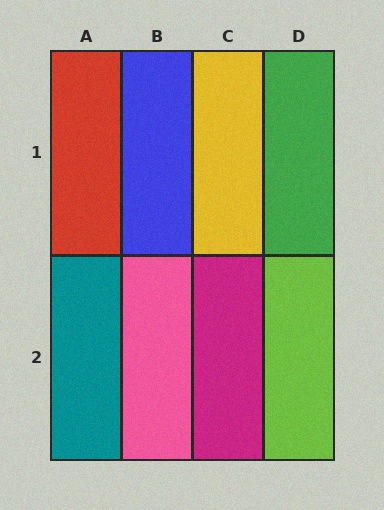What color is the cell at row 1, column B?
Blue.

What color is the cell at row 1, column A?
Red.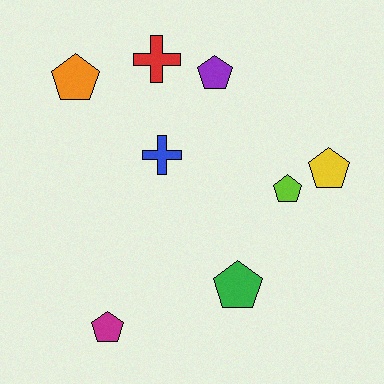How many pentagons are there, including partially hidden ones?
There are 6 pentagons.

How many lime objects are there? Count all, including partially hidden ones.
There is 1 lime object.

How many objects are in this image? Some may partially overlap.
There are 8 objects.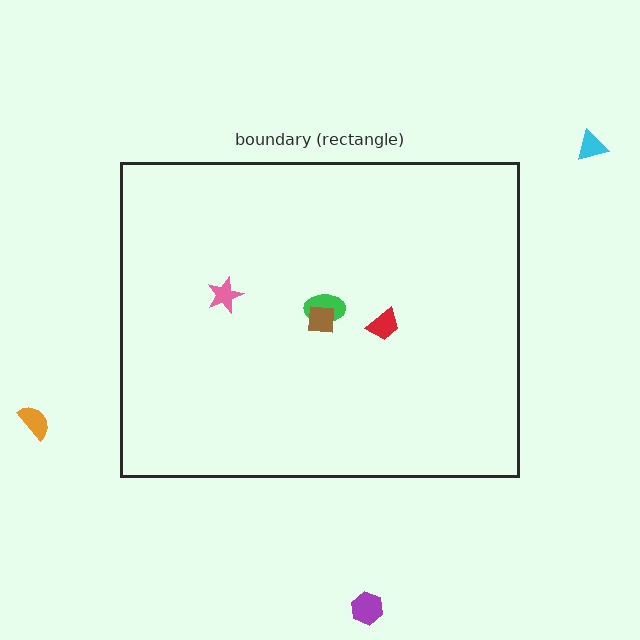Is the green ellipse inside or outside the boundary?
Inside.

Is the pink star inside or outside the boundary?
Inside.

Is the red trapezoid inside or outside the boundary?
Inside.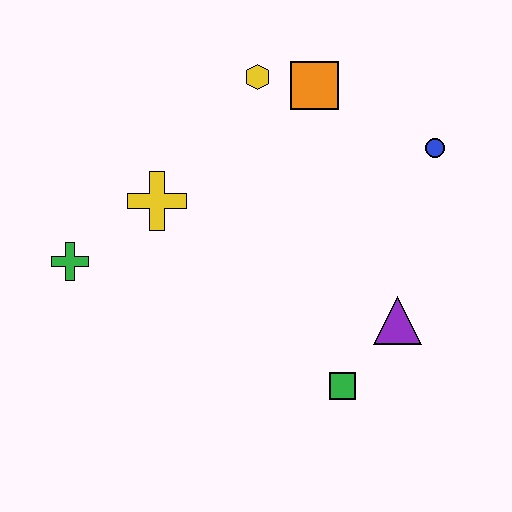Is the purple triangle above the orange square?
No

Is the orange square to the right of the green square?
No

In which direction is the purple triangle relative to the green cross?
The purple triangle is to the right of the green cross.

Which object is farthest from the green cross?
The blue circle is farthest from the green cross.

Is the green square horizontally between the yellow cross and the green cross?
No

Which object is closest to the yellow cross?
The green cross is closest to the yellow cross.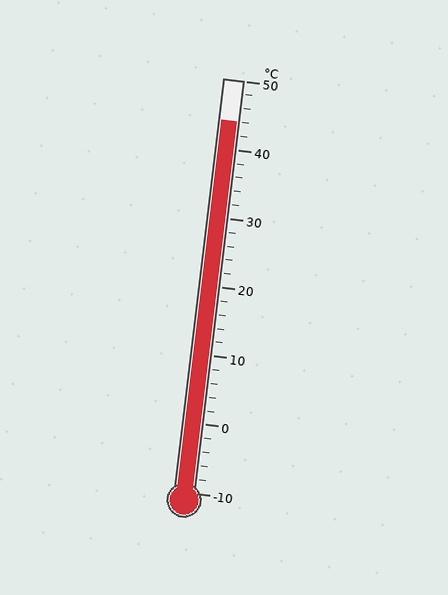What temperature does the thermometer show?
The thermometer shows approximately 44°C.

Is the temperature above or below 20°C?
The temperature is above 20°C.